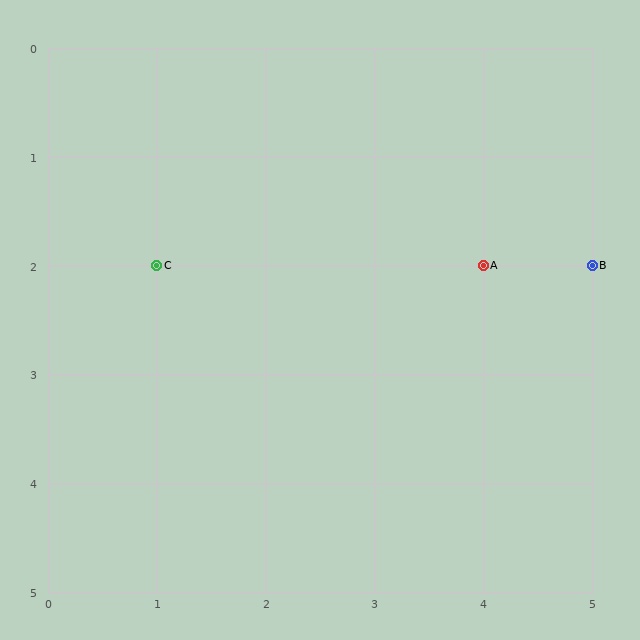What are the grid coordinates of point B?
Point B is at grid coordinates (5, 2).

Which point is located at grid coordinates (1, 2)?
Point C is at (1, 2).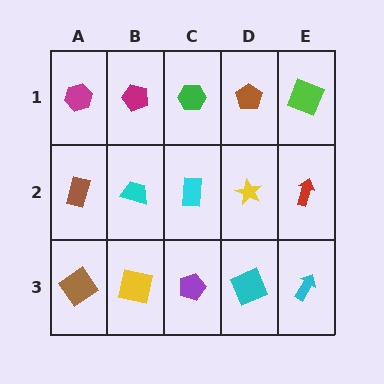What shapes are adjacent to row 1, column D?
A yellow star (row 2, column D), a green hexagon (row 1, column C), a lime square (row 1, column E).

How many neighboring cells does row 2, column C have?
4.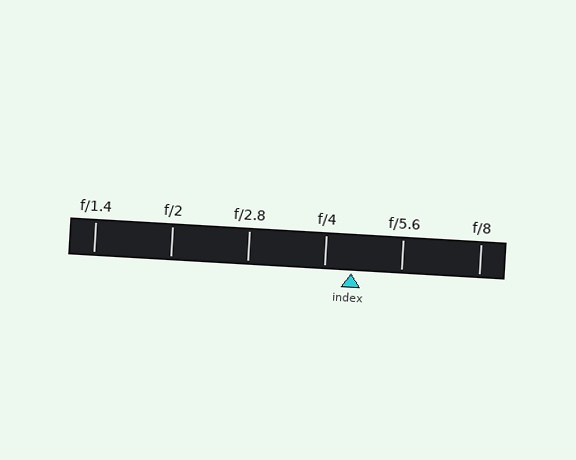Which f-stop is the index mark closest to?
The index mark is closest to f/4.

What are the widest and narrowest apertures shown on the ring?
The widest aperture shown is f/1.4 and the narrowest is f/8.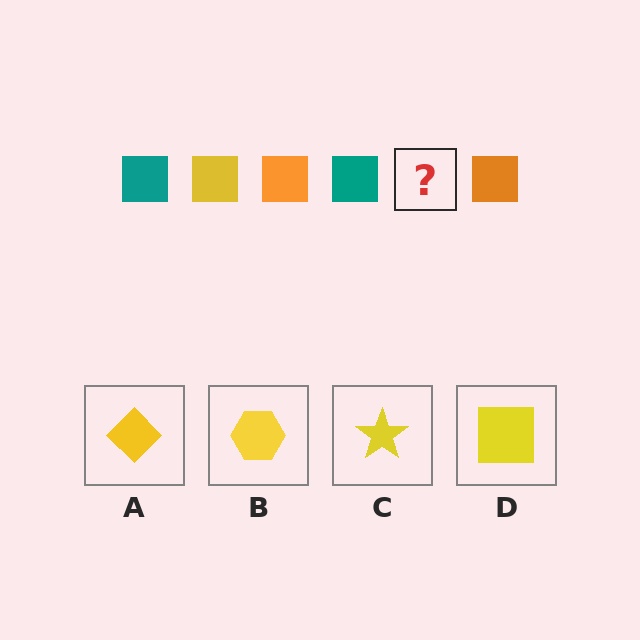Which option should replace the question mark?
Option D.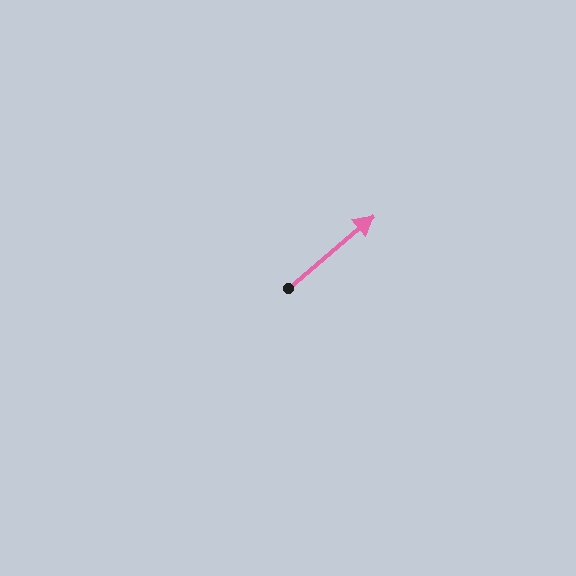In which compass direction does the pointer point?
Northeast.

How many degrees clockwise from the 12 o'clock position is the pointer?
Approximately 50 degrees.